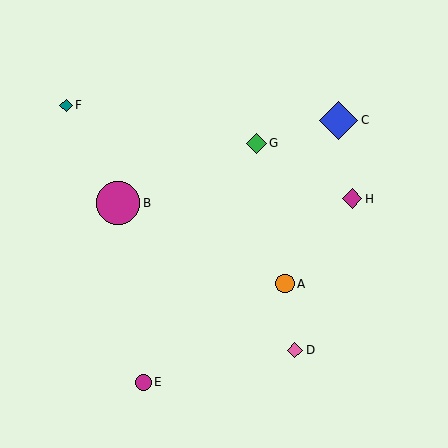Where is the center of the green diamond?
The center of the green diamond is at (257, 143).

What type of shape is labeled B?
Shape B is a magenta circle.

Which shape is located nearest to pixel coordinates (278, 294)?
The orange circle (labeled A) at (285, 284) is nearest to that location.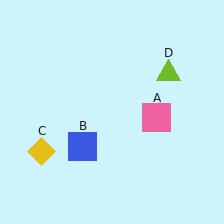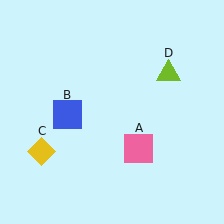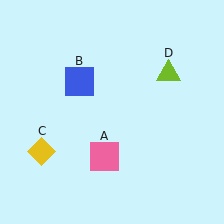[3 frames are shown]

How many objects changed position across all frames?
2 objects changed position: pink square (object A), blue square (object B).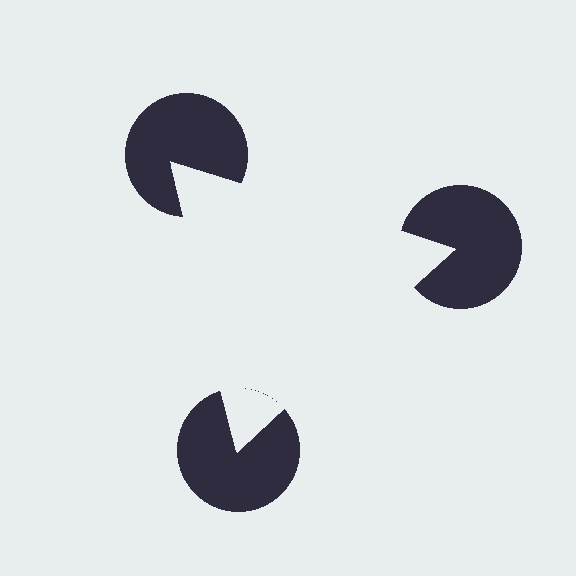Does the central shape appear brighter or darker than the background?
It typically appears slightly brighter than the background, even though no actual brightness change is drawn.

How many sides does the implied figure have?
3 sides.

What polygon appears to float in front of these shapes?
An illusory triangle — its edges are inferred from the aligned wedge cuts in the pac-man discs, not physically drawn.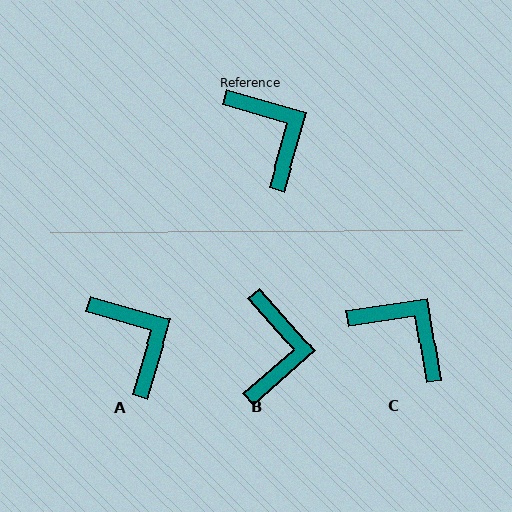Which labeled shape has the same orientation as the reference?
A.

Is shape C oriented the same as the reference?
No, it is off by about 25 degrees.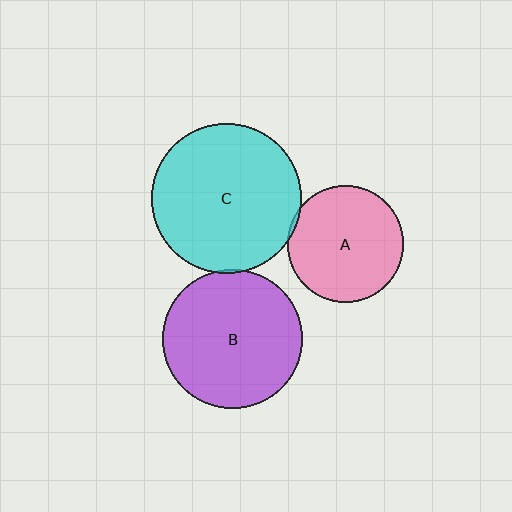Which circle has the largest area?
Circle C (cyan).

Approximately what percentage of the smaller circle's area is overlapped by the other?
Approximately 5%.